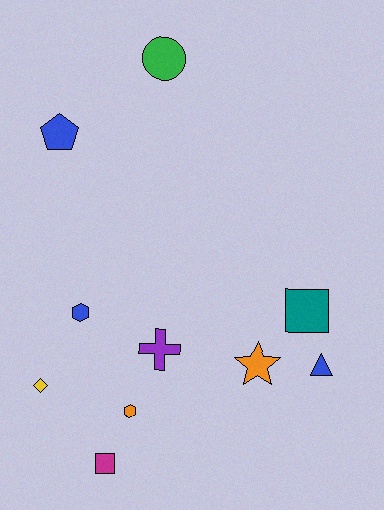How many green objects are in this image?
There is 1 green object.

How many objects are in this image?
There are 10 objects.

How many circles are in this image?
There is 1 circle.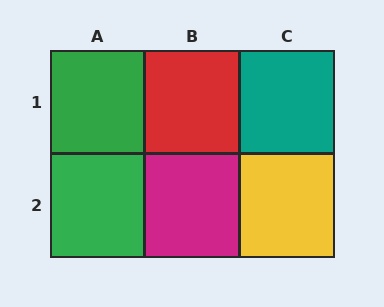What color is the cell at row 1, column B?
Red.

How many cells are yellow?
1 cell is yellow.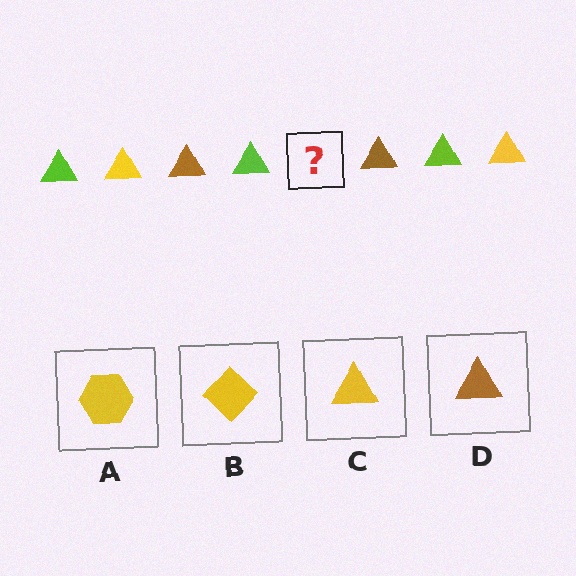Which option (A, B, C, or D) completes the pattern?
C.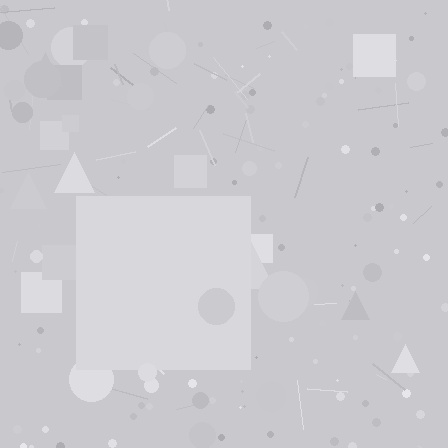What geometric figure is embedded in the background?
A square is embedded in the background.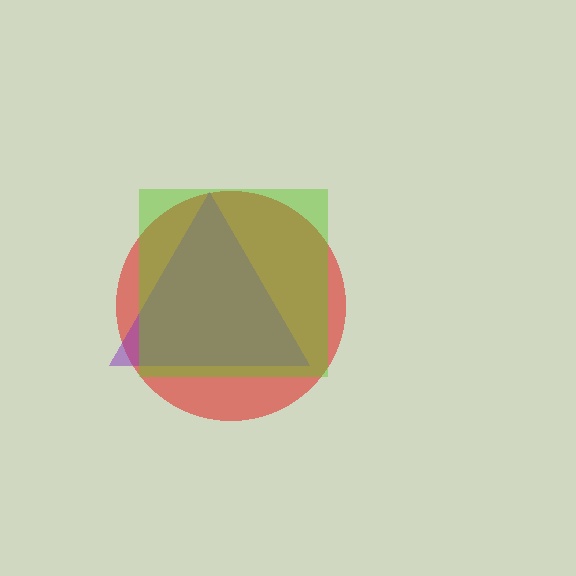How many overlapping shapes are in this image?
There are 3 overlapping shapes in the image.